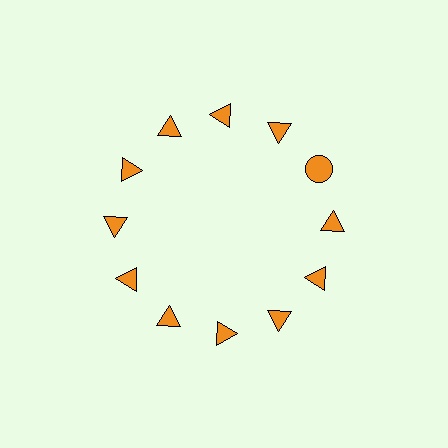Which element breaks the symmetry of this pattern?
The orange circle at roughly the 2 o'clock position breaks the symmetry. All other shapes are orange triangles.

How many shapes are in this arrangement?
There are 12 shapes arranged in a ring pattern.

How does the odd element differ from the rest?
It has a different shape: circle instead of triangle.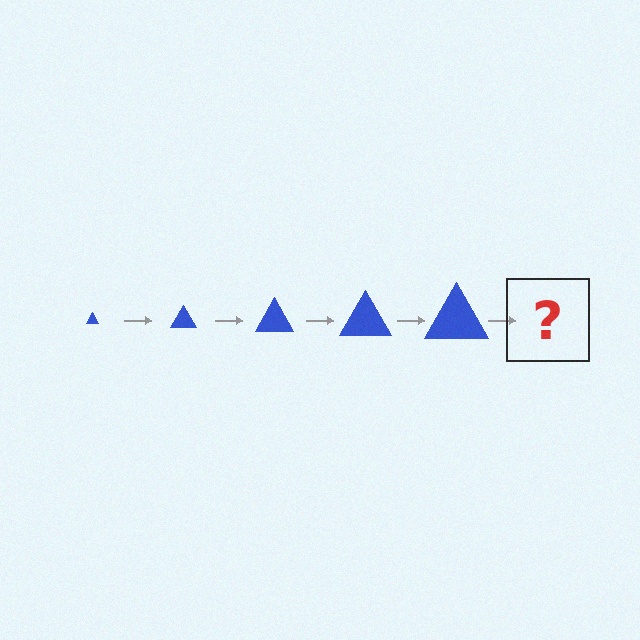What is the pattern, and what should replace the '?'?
The pattern is that the triangle gets progressively larger each step. The '?' should be a blue triangle, larger than the previous one.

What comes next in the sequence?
The next element should be a blue triangle, larger than the previous one.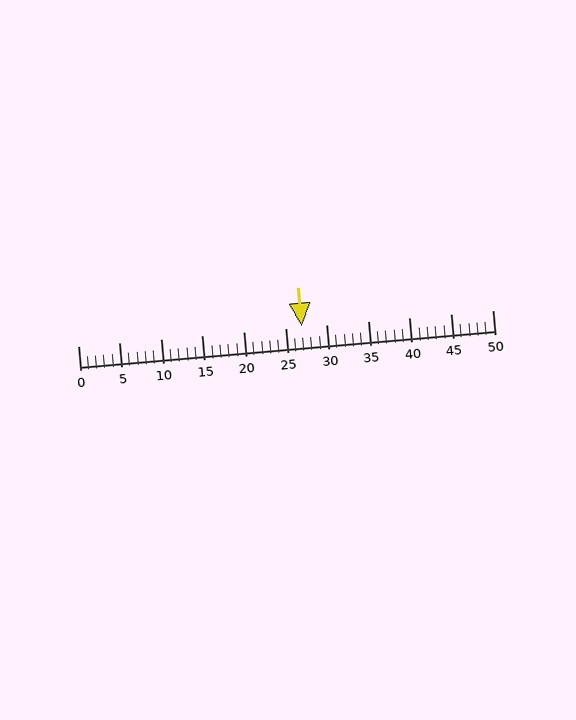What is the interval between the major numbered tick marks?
The major tick marks are spaced 5 units apart.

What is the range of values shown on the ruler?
The ruler shows values from 0 to 50.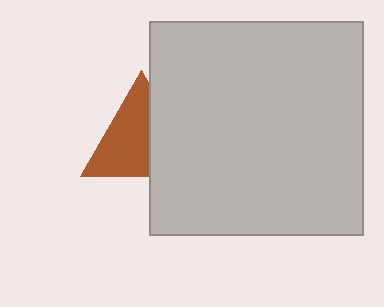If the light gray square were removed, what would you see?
You would see the complete brown triangle.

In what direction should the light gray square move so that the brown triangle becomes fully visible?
The light gray square should move right. That is the shortest direction to clear the overlap and leave the brown triangle fully visible.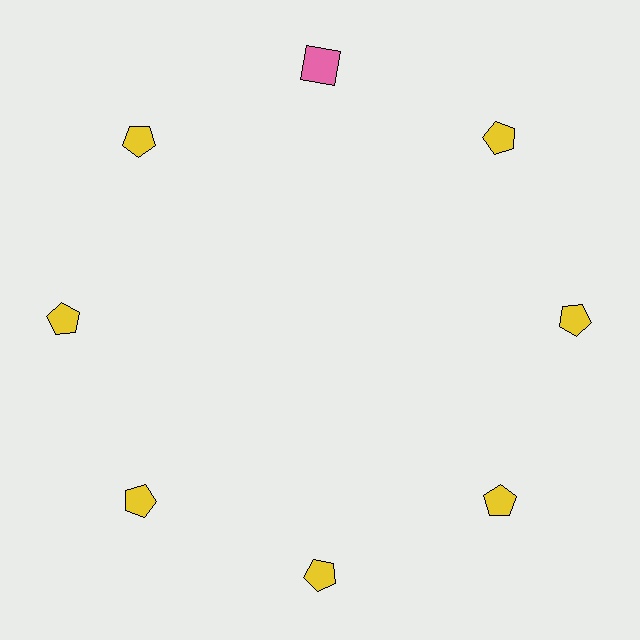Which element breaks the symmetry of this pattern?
The pink square at roughly the 12 o'clock position breaks the symmetry. All other shapes are yellow pentagons.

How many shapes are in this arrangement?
There are 8 shapes arranged in a ring pattern.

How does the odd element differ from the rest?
It differs in both color (pink instead of yellow) and shape (square instead of pentagon).